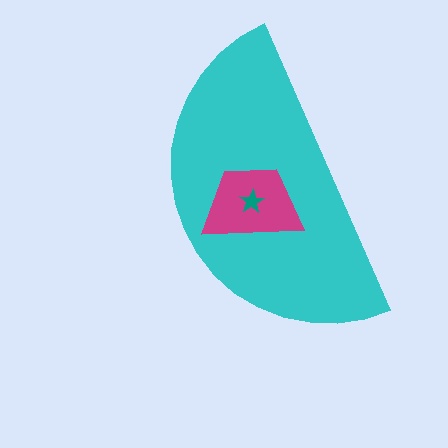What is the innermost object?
The teal star.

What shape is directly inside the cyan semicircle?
The magenta trapezoid.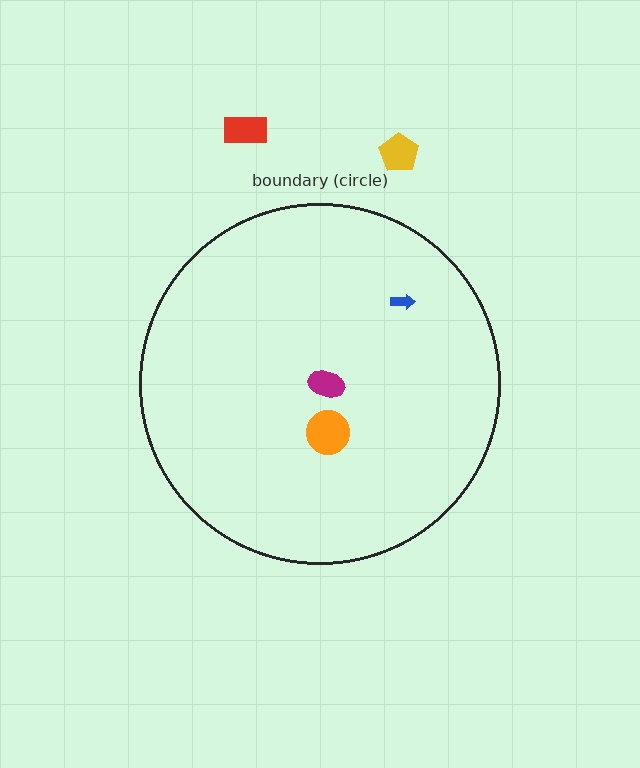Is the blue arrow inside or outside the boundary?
Inside.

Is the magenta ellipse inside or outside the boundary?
Inside.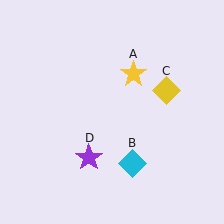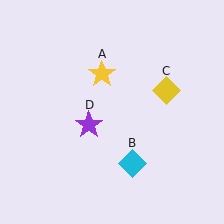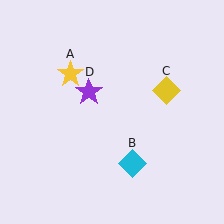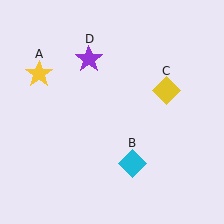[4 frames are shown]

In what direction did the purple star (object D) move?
The purple star (object D) moved up.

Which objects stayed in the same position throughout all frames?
Cyan diamond (object B) and yellow diamond (object C) remained stationary.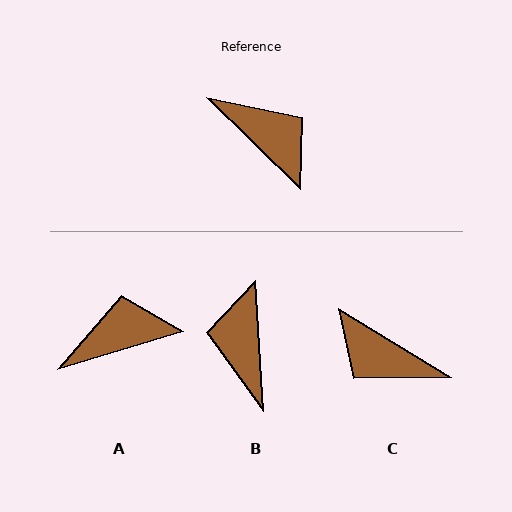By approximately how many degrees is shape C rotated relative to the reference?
Approximately 167 degrees clockwise.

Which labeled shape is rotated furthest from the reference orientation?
C, about 167 degrees away.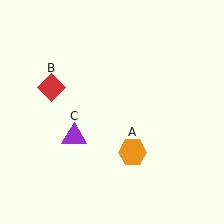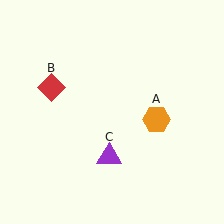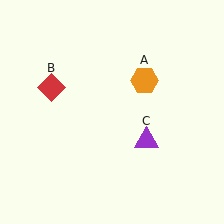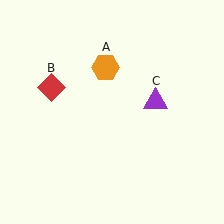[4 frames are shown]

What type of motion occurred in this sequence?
The orange hexagon (object A), purple triangle (object C) rotated counterclockwise around the center of the scene.